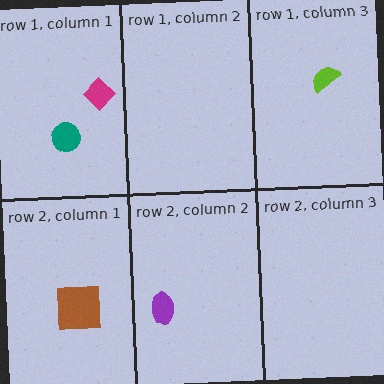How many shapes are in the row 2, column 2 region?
1.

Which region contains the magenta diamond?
The row 1, column 1 region.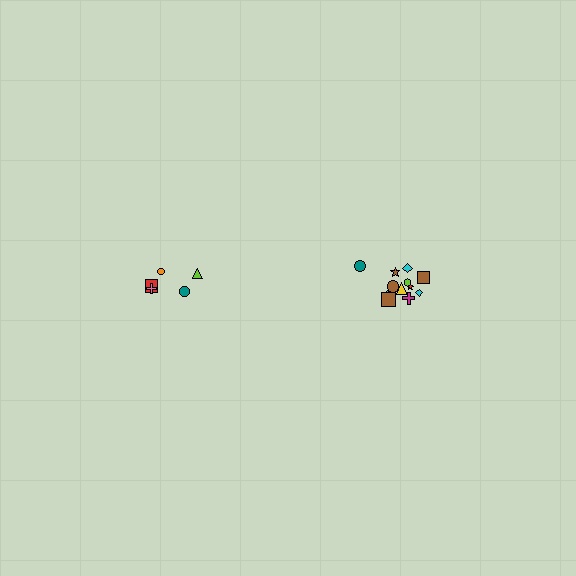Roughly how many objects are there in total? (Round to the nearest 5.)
Roughly 15 objects in total.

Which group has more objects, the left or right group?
The right group.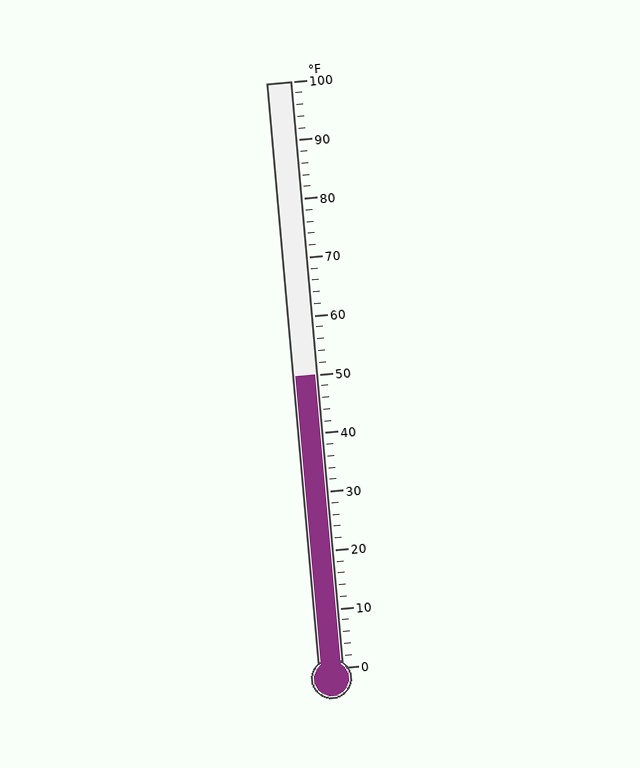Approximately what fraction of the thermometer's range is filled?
The thermometer is filled to approximately 50% of its range.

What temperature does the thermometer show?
The thermometer shows approximately 50°F.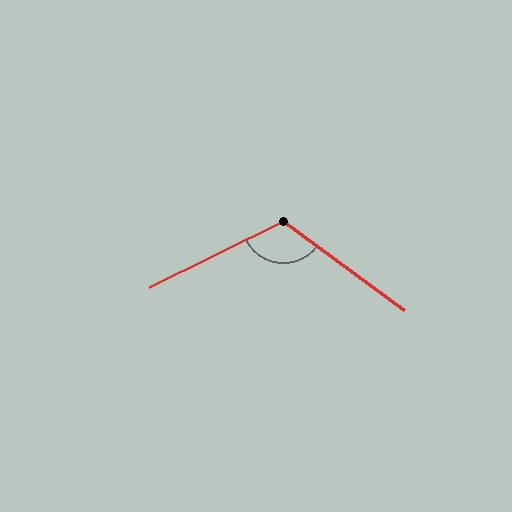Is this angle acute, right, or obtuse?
It is obtuse.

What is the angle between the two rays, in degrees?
Approximately 118 degrees.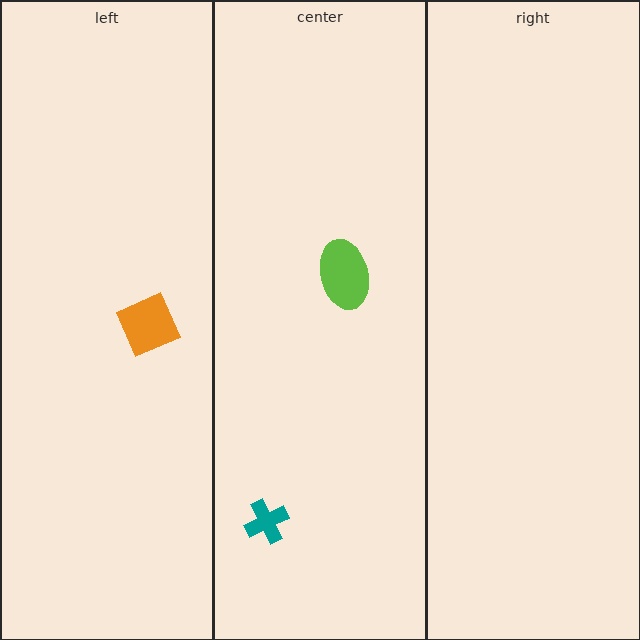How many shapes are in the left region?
1.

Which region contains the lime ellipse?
The center region.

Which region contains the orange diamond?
The left region.